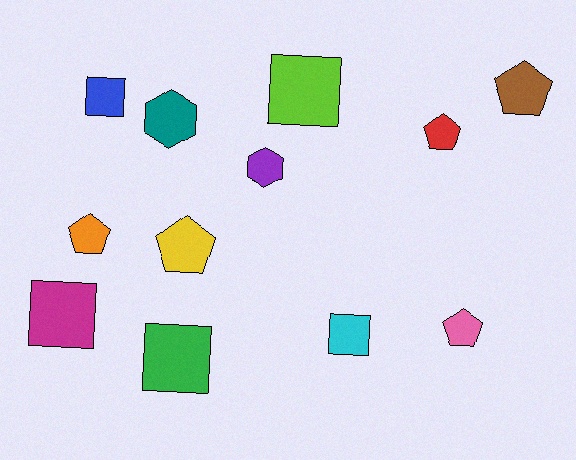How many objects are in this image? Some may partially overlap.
There are 12 objects.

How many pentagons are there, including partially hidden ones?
There are 5 pentagons.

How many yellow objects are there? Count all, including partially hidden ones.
There is 1 yellow object.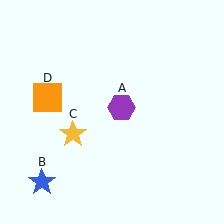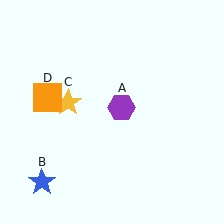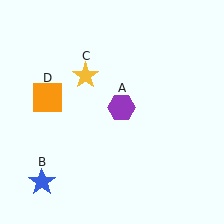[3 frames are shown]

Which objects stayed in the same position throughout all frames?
Purple hexagon (object A) and blue star (object B) and orange square (object D) remained stationary.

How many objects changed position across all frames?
1 object changed position: yellow star (object C).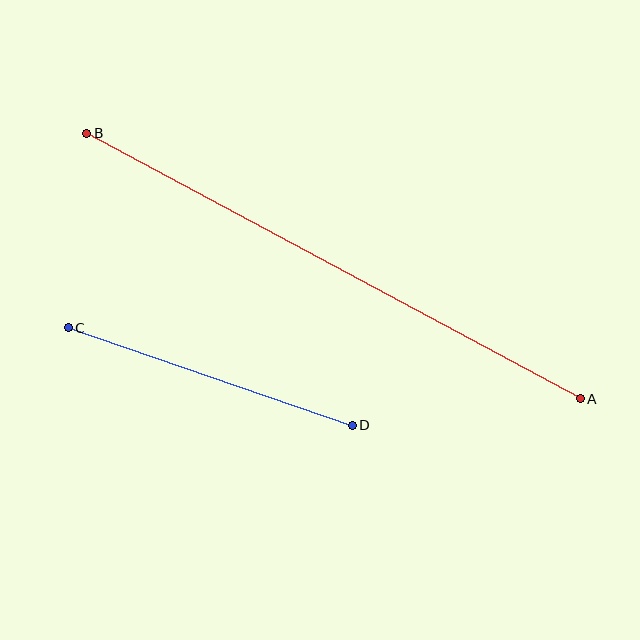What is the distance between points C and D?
The distance is approximately 300 pixels.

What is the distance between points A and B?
The distance is approximately 561 pixels.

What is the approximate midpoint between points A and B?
The midpoint is at approximately (334, 266) pixels.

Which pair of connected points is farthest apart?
Points A and B are farthest apart.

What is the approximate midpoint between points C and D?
The midpoint is at approximately (210, 377) pixels.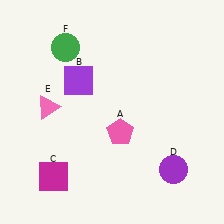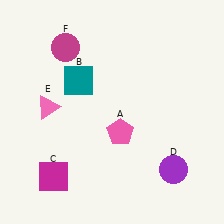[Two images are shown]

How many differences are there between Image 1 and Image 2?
There are 2 differences between the two images.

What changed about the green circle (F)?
In Image 1, F is green. In Image 2, it changed to magenta.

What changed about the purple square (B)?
In Image 1, B is purple. In Image 2, it changed to teal.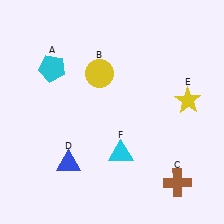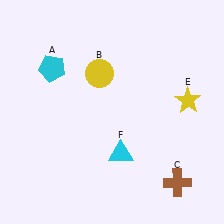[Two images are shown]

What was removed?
The blue triangle (D) was removed in Image 2.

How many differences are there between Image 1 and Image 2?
There is 1 difference between the two images.